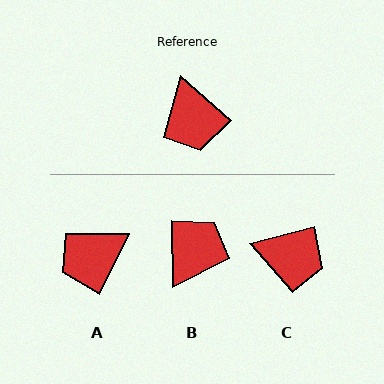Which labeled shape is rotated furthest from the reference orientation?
B, about 132 degrees away.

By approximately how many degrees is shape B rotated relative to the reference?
Approximately 132 degrees counter-clockwise.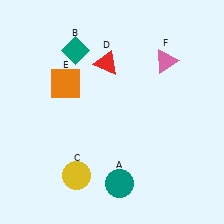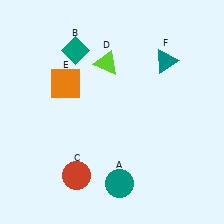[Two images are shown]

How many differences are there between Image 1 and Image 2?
There are 3 differences between the two images.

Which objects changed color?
C changed from yellow to red. D changed from red to lime. F changed from pink to teal.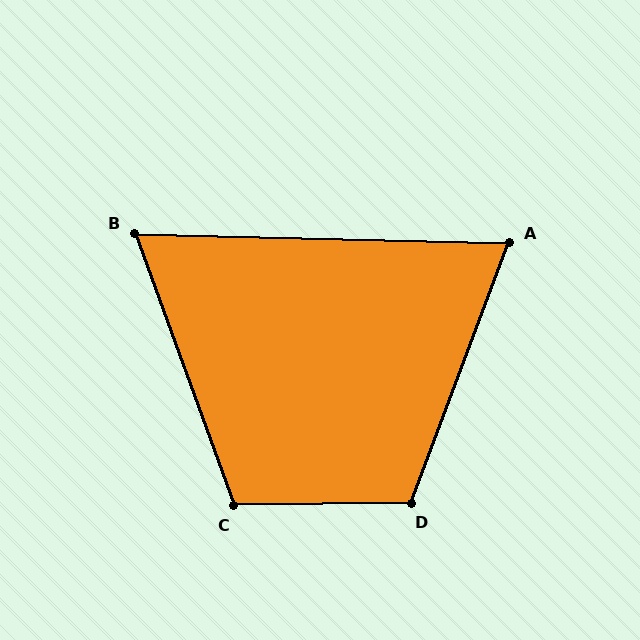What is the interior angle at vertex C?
Approximately 109 degrees (obtuse).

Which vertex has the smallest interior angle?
B, at approximately 69 degrees.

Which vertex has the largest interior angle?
D, at approximately 111 degrees.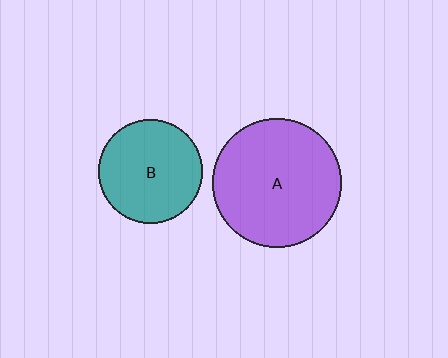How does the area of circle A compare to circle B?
Approximately 1.5 times.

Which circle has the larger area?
Circle A (purple).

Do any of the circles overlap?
No, none of the circles overlap.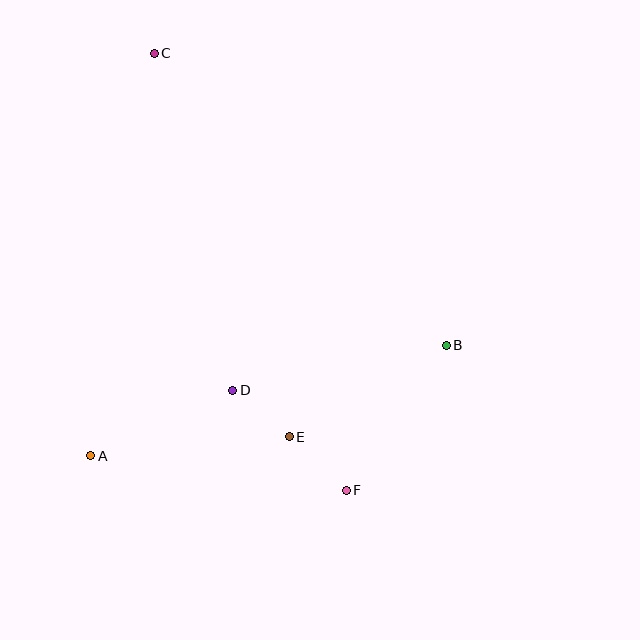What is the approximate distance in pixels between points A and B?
The distance between A and B is approximately 372 pixels.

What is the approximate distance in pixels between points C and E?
The distance between C and E is approximately 407 pixels.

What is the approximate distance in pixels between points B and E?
The distance between B and E is approximately 181 pixels.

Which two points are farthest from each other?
Points C and F are farthest from each other.